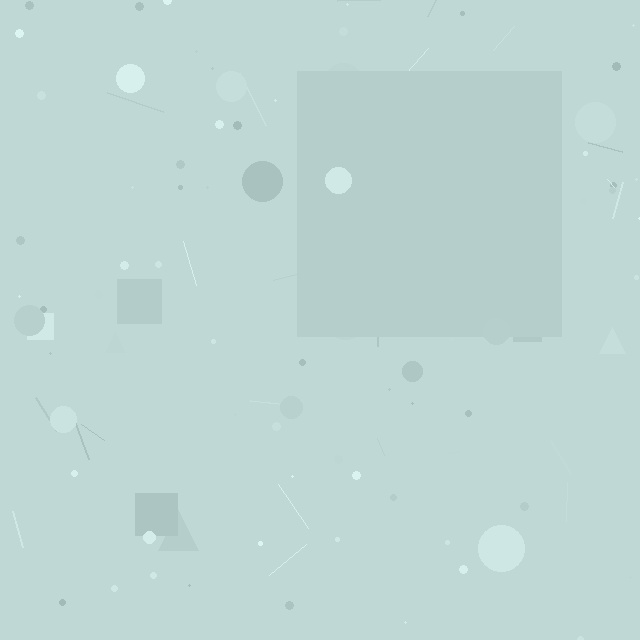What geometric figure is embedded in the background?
A square is embedded in the background.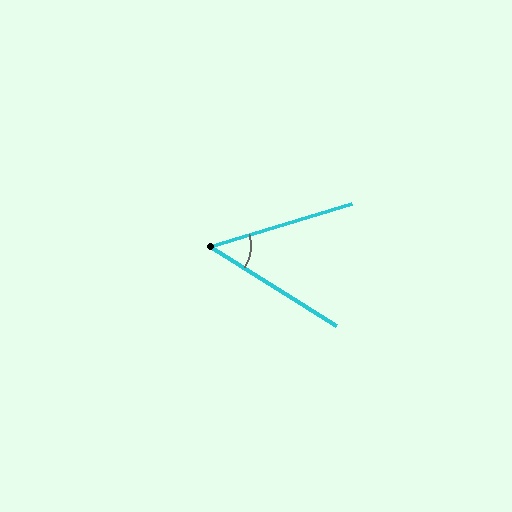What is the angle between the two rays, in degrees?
Approximately 49 degrees.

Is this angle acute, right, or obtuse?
It is acute.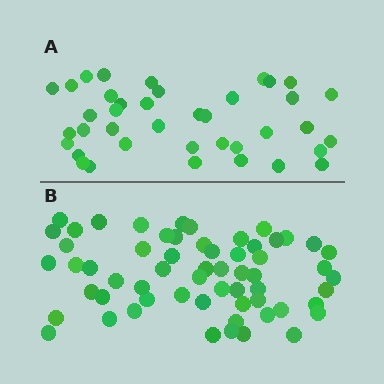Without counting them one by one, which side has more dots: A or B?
Region B (the bottom region) has more dots.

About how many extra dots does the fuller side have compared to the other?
Region B has approximately 20 more dots than region A.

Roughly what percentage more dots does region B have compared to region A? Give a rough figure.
About 55% more.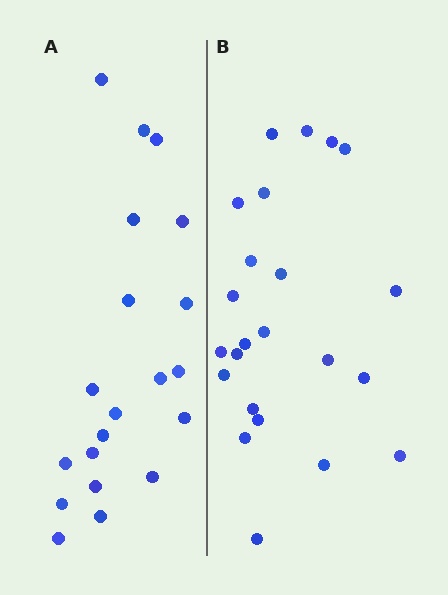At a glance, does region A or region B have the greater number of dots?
Region B (the right region) has more dots.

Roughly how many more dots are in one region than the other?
Region B has just a few more — roughly 2 or 3 more dots than region A.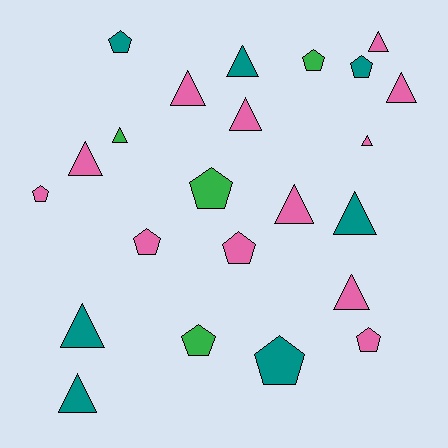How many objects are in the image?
There are 23 objects.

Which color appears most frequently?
Pink, with 12 objects.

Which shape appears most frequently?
Triangle, with 13 objects.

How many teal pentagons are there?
There are 3 teal pentagons.